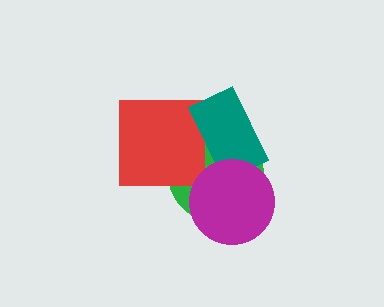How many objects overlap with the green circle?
3 objects overlap with the green circle.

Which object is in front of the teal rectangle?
The magenta circle is in front of the teal rectangle.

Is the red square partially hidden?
Yes, it is partially covered by another shape.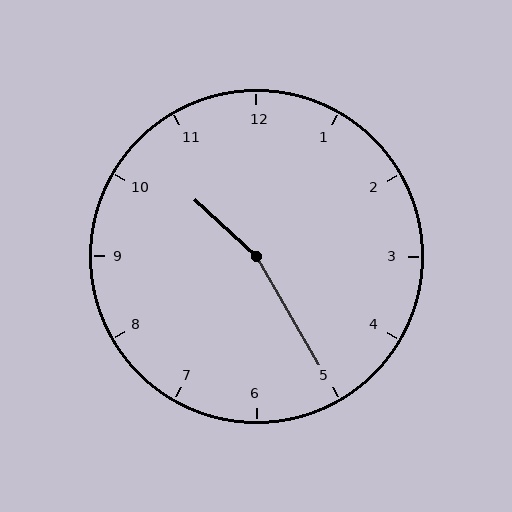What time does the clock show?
10:25.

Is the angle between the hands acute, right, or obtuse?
It is obtuse.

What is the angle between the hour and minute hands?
Approximately 162 degrees.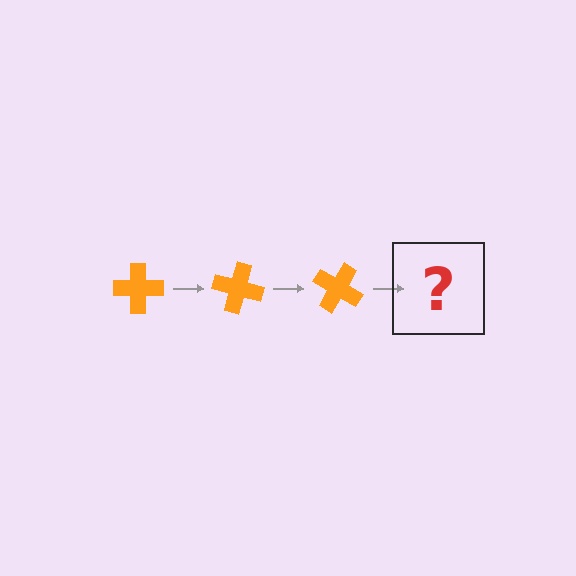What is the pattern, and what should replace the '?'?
The pattern is that the cross rotates 15 degrees each step. The '?' should be an orange cross rotated 45 degrees.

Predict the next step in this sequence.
The next step is an orange cross rotated 45 degrees.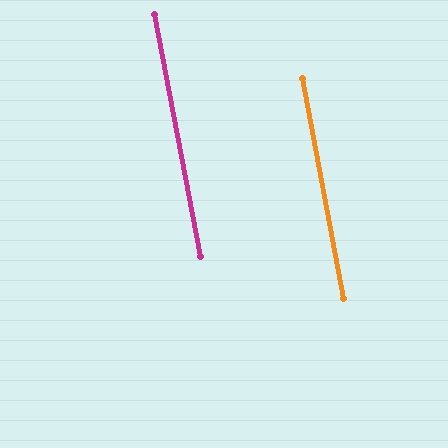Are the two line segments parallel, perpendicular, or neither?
Parallel — their directions differ by only 0.2°.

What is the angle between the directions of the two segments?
Approximately 0 degrees.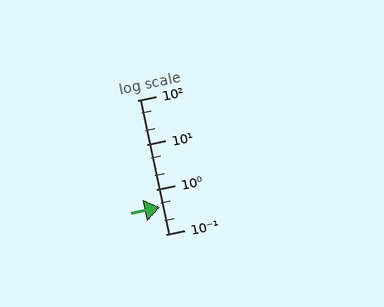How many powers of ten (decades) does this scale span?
The scale spans 3 decades, from 0.1 to 100.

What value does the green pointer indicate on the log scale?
The pointer indicates approximately 0.41.